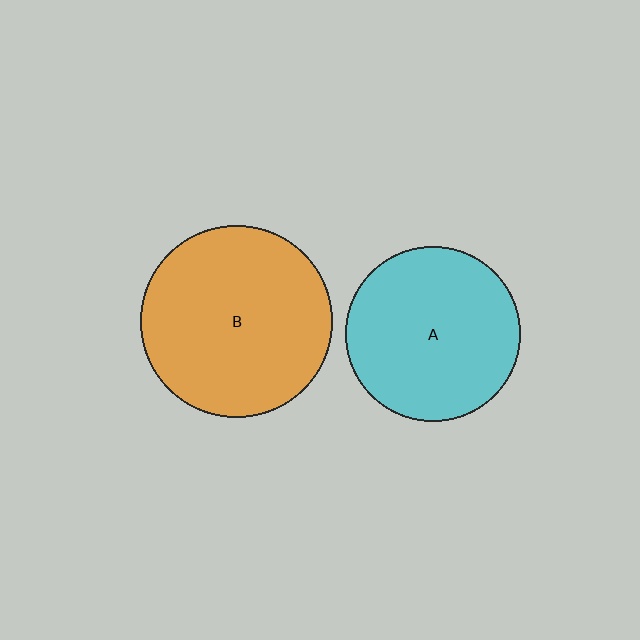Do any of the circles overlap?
No, none of the circles overlap.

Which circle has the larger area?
Circle B (orange).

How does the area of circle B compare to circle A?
Approximately 1.2 times.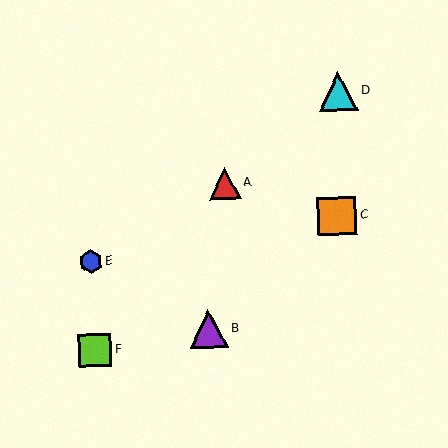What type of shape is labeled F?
Shape F is a lime square.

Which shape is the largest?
The cyan triangle (labeled D) is the largest.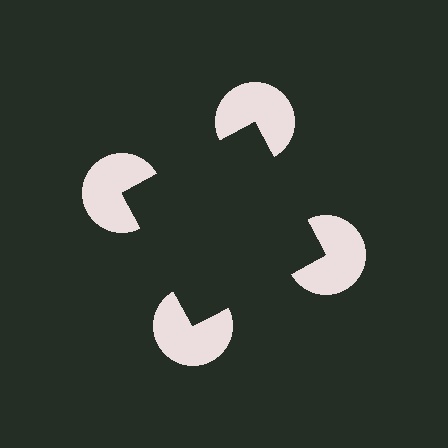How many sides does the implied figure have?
4 sides.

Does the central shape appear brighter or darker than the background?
It typically appears slightly darker than the background, even though no actual brightness change is drawn.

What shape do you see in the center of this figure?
An illusory square — its edges are inferred from the aligned wedge cuts in the pac-man discs, not physically drawn.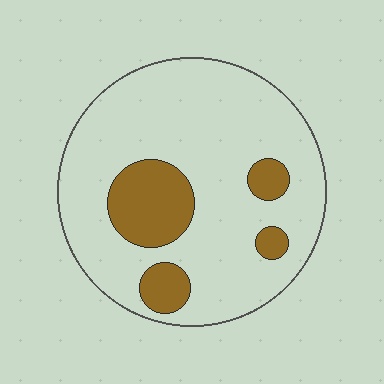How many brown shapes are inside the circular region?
4.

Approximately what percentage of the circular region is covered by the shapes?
Approximately 20%.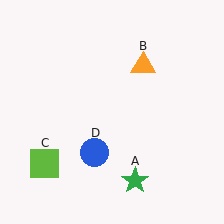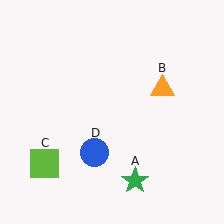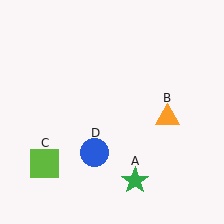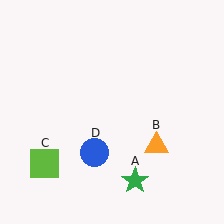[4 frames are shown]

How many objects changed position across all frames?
1 object changed position: orange triangle (object B).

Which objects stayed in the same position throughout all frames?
Green star (object A) and lime square (object C) and blue circle (object D) remained stationary.